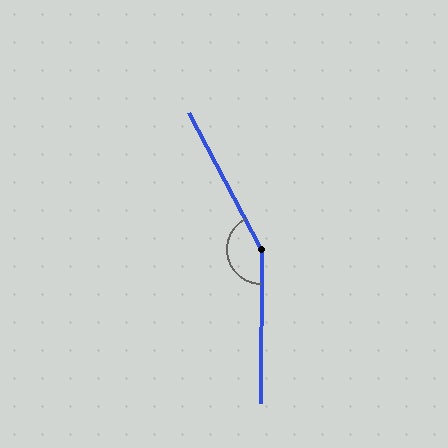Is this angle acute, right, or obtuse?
It is obtuse.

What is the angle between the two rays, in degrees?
Approximately 152 degrees.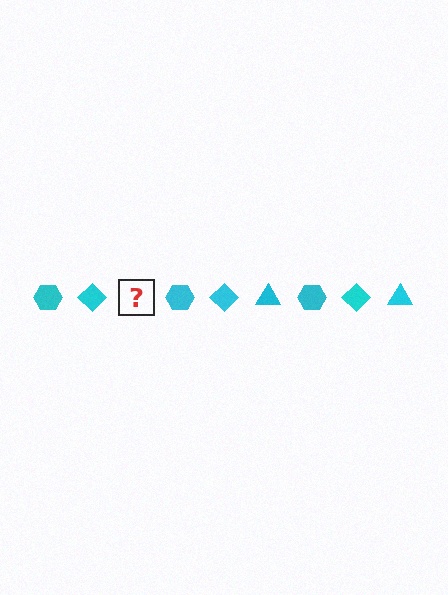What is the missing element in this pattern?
The missing element is a cyan triangle.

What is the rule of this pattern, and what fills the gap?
The rule is that the pattern cycles through hexagon, diamond, triangle shapes in cyan. The gap should be filled with a cyan triangle.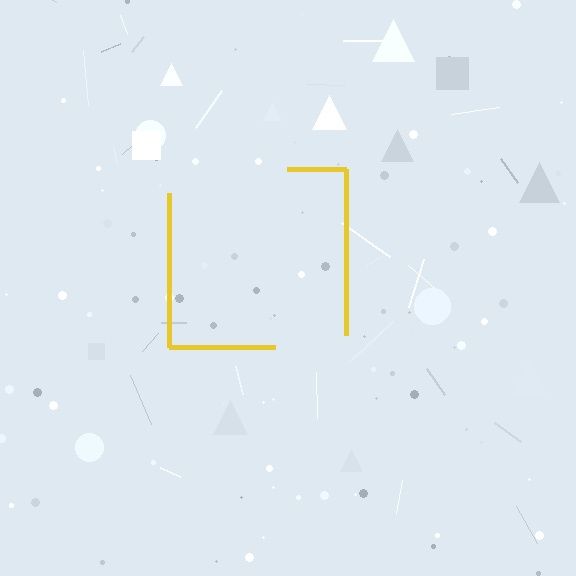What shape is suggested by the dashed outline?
The dashed outline suggests a square.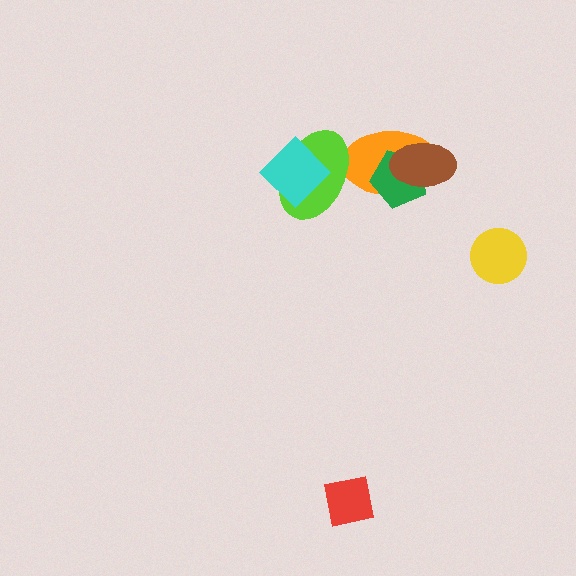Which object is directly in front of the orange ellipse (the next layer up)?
The lime ellipse is directly in front of the orange ellipse.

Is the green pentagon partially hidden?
Yes, it is partially covered by another shape.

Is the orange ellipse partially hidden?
Yes, it is partially covered by another shape.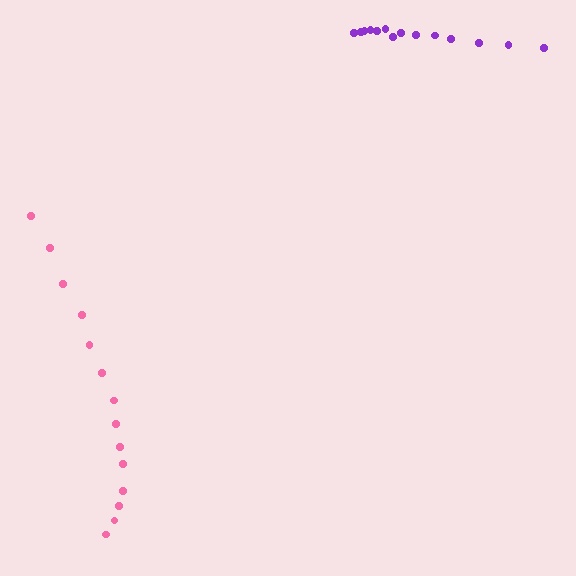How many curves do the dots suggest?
There are 2 distinct paths.